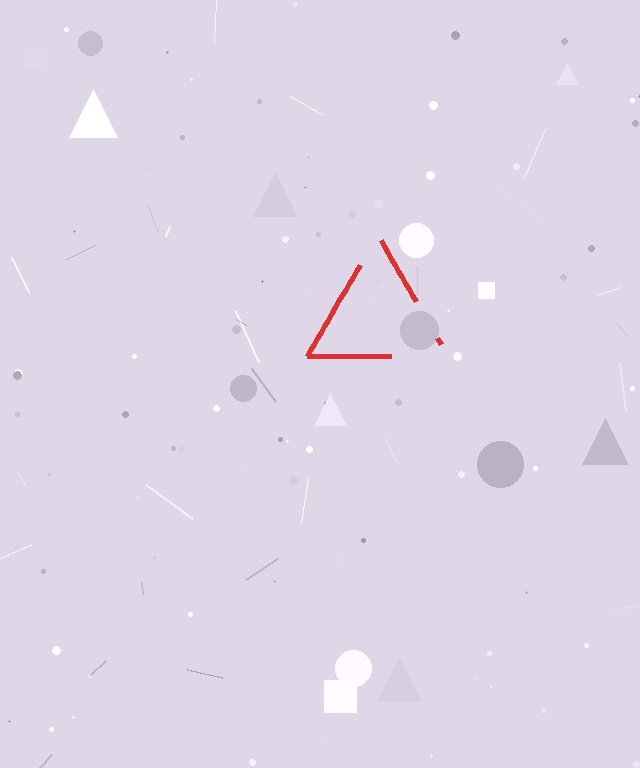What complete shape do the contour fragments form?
The contour fragments form a triangle.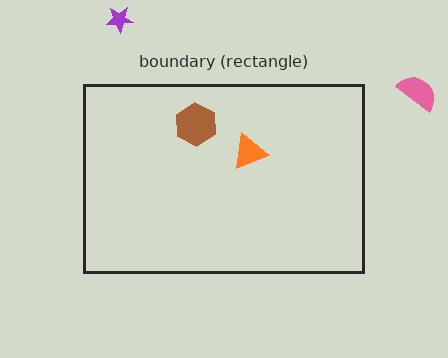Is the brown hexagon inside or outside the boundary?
Inside.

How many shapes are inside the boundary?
2 inside, 2 outside.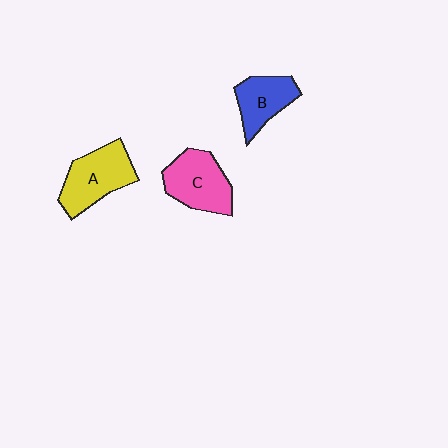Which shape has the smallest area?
Shape B (blue).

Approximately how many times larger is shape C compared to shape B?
Approximately 1.3 times.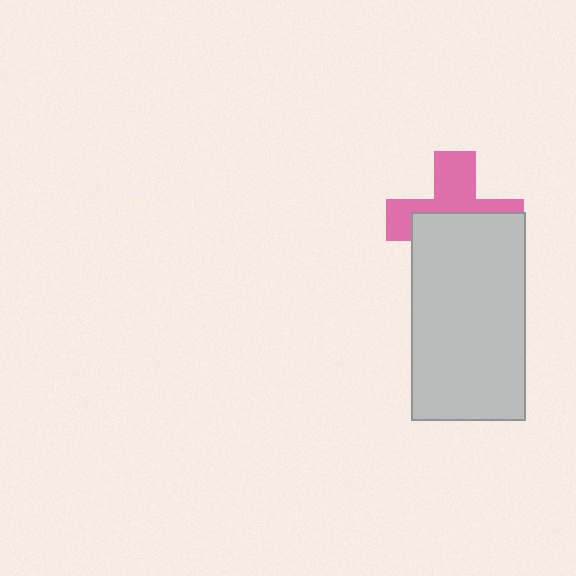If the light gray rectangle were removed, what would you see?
You would see the complete pink cross.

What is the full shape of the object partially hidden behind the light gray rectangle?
The partially hidden object is a pink cross.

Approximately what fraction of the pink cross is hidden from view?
Roughly 55% of the pink cross is hidden behind the light gray rectangle.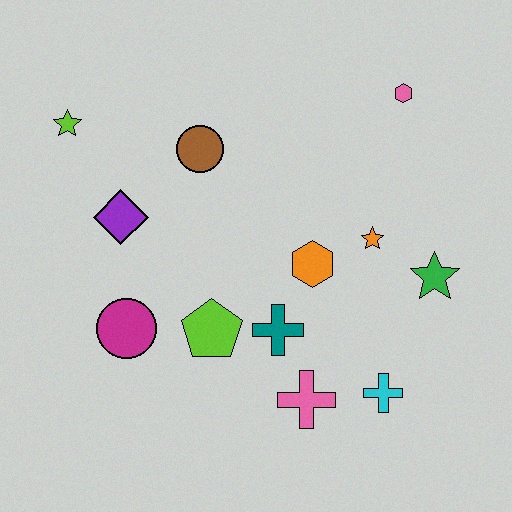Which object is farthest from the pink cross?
The lime star is farthest from the pink cross.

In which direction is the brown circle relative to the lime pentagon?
The brown circle is above the lime pentagon.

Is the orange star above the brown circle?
No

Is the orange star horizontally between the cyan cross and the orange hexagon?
Yes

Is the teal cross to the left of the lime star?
No